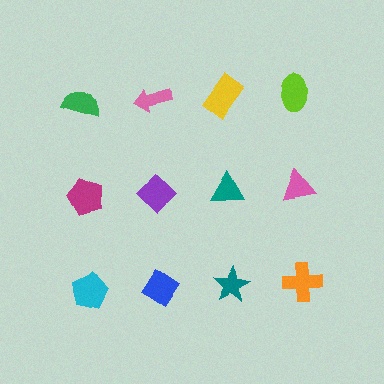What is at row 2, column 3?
A teal triangle.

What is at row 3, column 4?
An orange cross.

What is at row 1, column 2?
A pink arrow.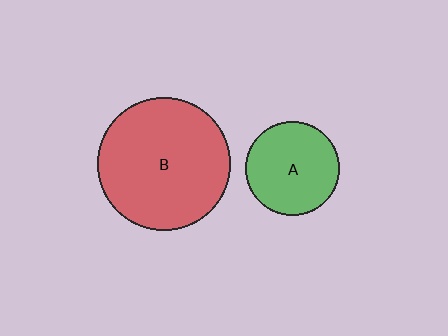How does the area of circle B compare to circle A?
Approximately 2.0 times.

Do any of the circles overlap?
No, none of the circles overlap.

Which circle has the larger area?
Circle B (red).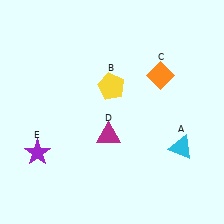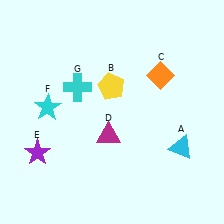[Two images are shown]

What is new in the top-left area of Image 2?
A cyan star (F) was added in the top-left area of Image 2.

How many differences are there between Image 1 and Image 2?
There are 2 differences between the two images.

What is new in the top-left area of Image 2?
A cyan cross (G) was added in the top-left area of Image 2.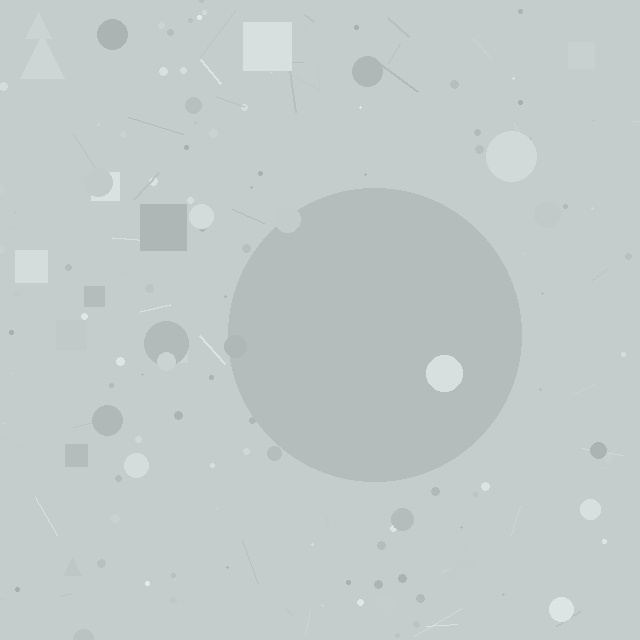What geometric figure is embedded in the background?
A circle is embedded in the background.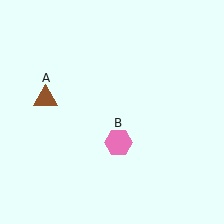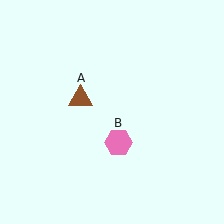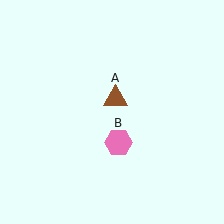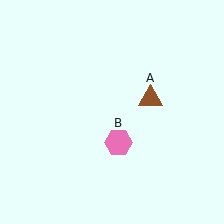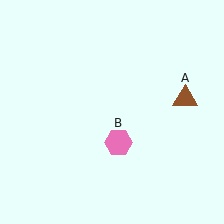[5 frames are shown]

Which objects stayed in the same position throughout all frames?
Pink hexagon (object B) remained stationary.